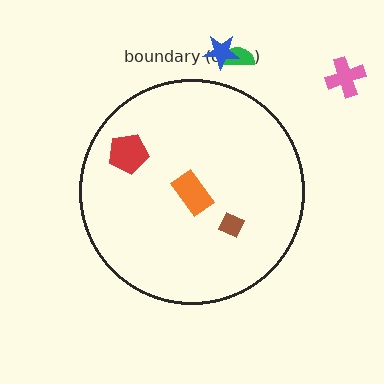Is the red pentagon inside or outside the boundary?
Inside.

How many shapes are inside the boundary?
3 inside, 3 outside.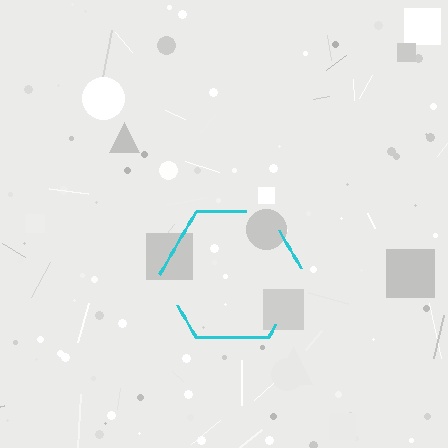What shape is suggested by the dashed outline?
The dashed outline suggests a hexagon.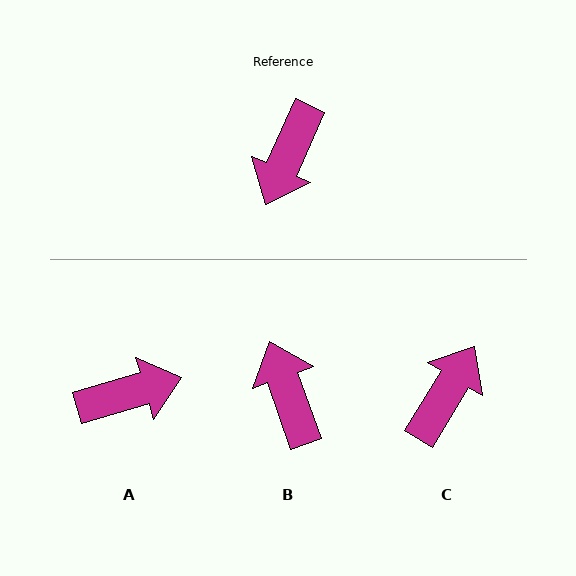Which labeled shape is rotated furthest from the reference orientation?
C, about 173 degrees away.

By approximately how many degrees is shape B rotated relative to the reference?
Approximately 136 degrees clockwise.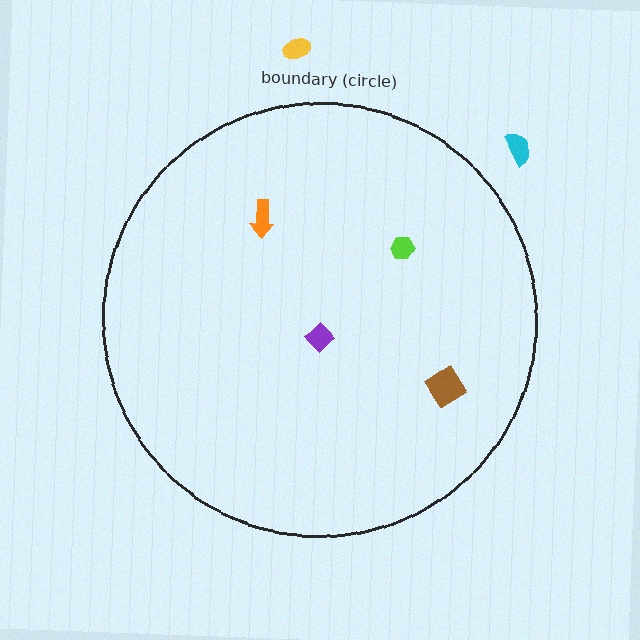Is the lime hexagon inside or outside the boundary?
Inside.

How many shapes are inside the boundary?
4 inside, 2 outside.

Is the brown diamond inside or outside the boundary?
Inside.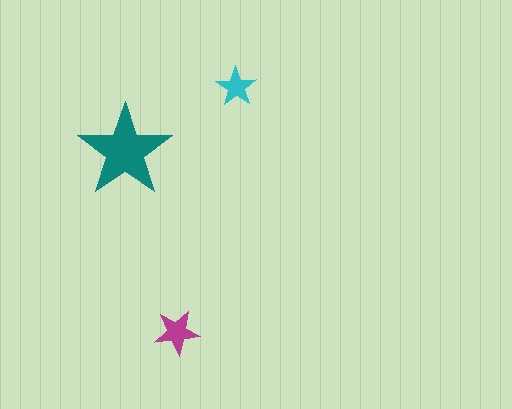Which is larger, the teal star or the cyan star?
The teal one.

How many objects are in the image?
There are 3 objects in the image.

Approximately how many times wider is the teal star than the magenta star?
About 2 times wider.